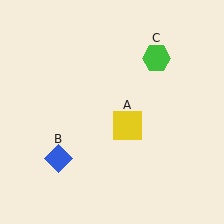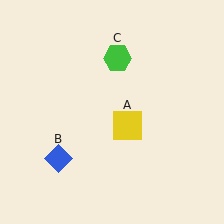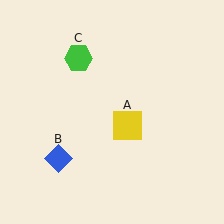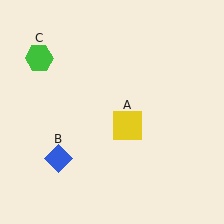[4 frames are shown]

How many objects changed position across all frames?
1 object changed position: green hexagon (object C).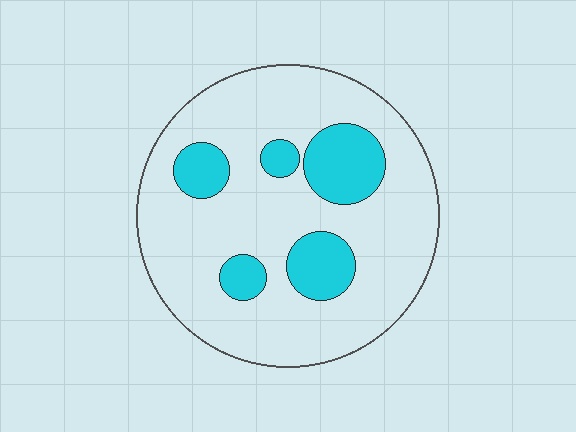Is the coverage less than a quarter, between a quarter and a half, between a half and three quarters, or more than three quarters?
Less than a quarter.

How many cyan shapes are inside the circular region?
5.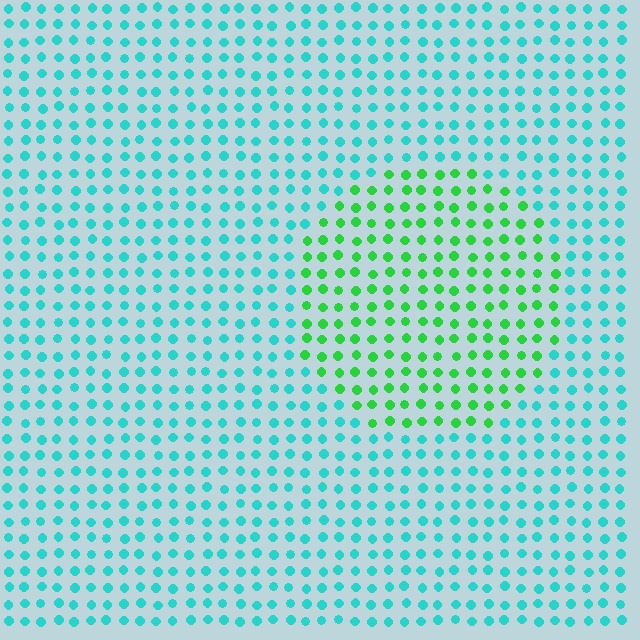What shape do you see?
I see a circle.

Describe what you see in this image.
The image is filled with small cyan elements in a uniform arrangement. A circle-shaped region is visible where the elements are tinted to a slightly different hue, forming a subtle color boundary.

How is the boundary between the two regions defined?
The boundary is defined purely by a slight shift in hue (about 49 degrees). Spacing, size, and orientation are identical on both sides.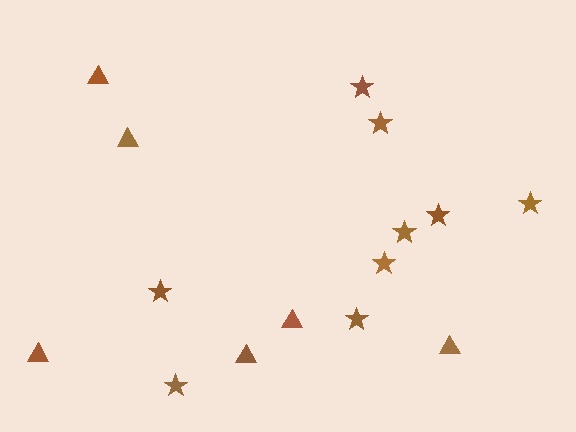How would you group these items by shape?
There are 2 groups: one group of stars (9) and one group of triangles (6).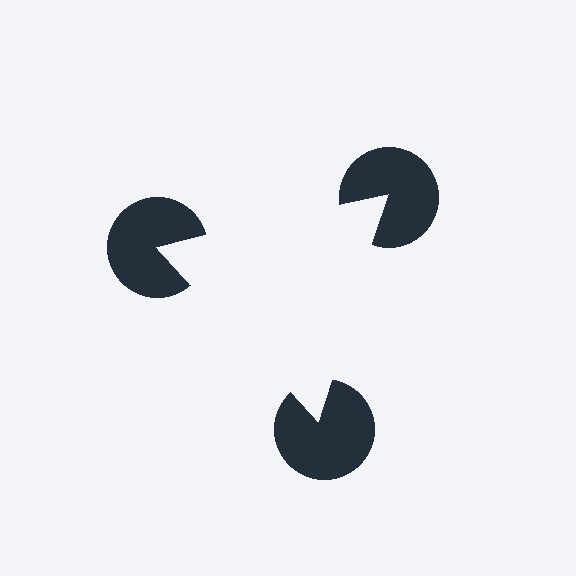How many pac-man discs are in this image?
There are 3 — one at each vertex of the illusory triangle.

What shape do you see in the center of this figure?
An illusory triangle — its edges are inferred from the aligned wedge cuts in the pac-man discs, not physically drawn.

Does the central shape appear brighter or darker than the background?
It typically appears slightly brighter than the background, even though no actual brightness change is drawn.